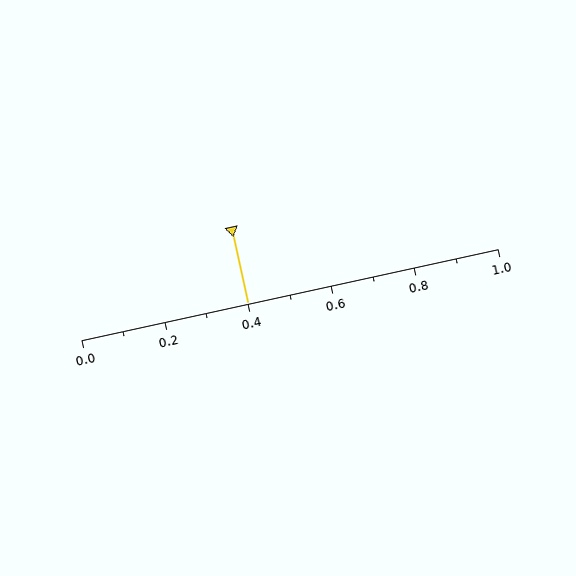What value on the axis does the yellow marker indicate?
The marker indicates approximately 0.4.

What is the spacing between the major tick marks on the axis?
The major ticks are spaced 0.2 apart.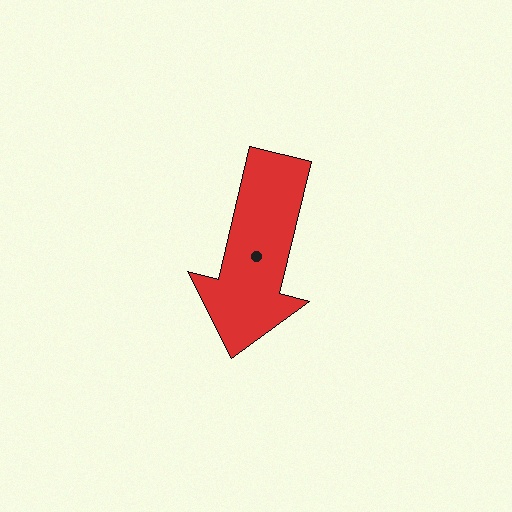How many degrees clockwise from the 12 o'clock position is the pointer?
Approximately 193 degrees.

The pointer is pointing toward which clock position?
Roughly 6 o'clock.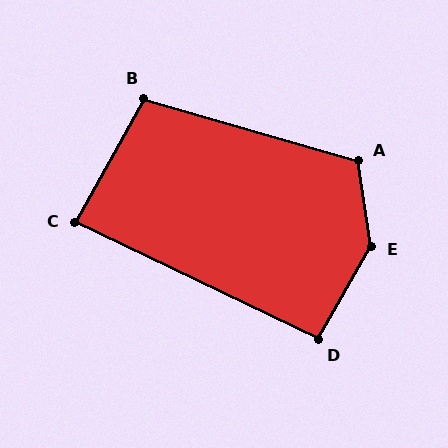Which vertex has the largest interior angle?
E, at approximately 142 degrees.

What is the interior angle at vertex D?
Approximately 94 degrees (approximately right).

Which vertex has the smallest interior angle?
C, at approximately 87 degrees.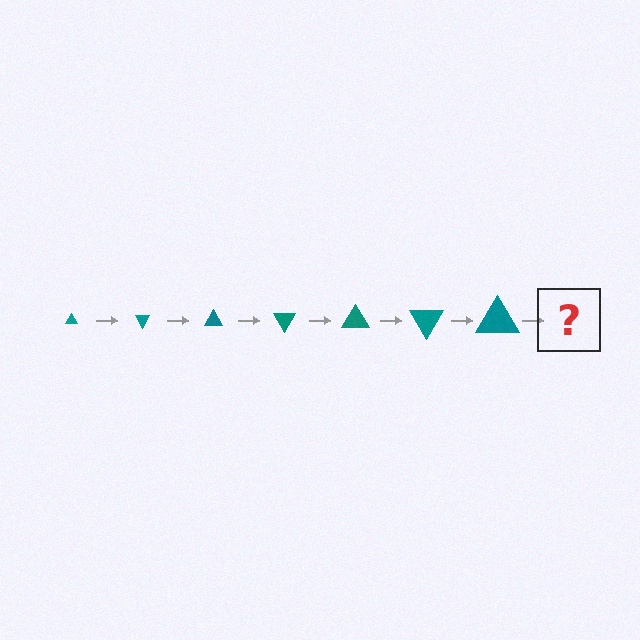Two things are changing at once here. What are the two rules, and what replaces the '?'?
The two rules are that the triangle grows larger each step and it rotates 60 degrees each step. The '?' should be a triangle, larger than the previous one and rotated 420 degrees from the start.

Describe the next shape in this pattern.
It should be a triangle, larger than the previous one and rotated 420 degrees from the start.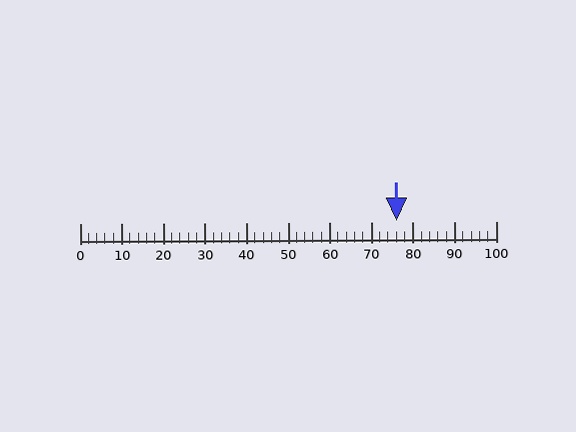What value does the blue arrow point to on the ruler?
The blue arrow points to approximately 76.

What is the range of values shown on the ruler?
The ruler shows values from 0 to 100.